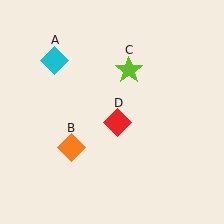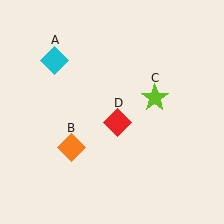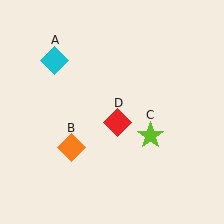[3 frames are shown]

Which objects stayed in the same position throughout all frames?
Cyan diamond (object A) and orange diamond (object B) and red diamond (object D) remained stationary.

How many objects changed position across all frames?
1 object changed position: lime star (object C).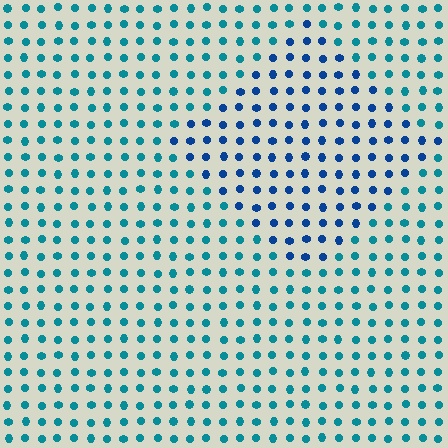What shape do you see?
I see a diamond.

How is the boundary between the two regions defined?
The boundary is defined purely by a slight shift in hue (about 32 degrees). Spacing, size, and orientation are identical on both sides.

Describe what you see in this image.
The image is filled with small teal elements in a uniform arrangement. A diamond-shaped region is visible where the elements are tinted to a slightly different hue, forming a subtle color boundary.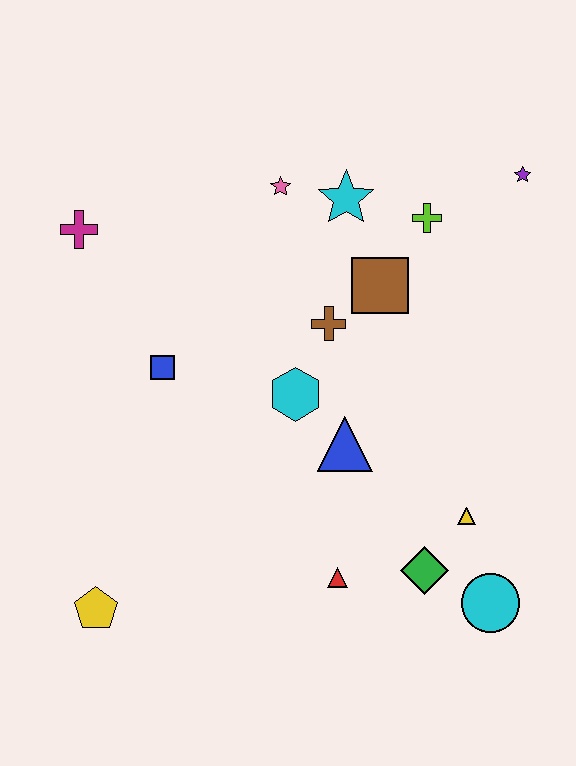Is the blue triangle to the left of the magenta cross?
No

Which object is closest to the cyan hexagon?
The blue triangle is closest to the cyan hexagon.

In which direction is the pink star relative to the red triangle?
The pink star is above the red triangle.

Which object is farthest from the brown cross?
The yellow pentagon is farthest from the brown cross.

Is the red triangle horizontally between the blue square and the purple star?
Yes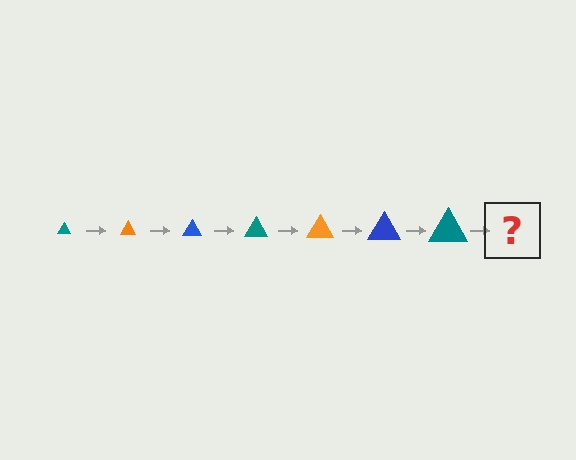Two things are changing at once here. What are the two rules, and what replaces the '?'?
The two rules are that the triangle grows larger each step and the color cycles through teal, orange, and blue. The '?' should be an orange triangle, larger than the previous one.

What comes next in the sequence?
The next element should be an orange triangle, larger than the previous one.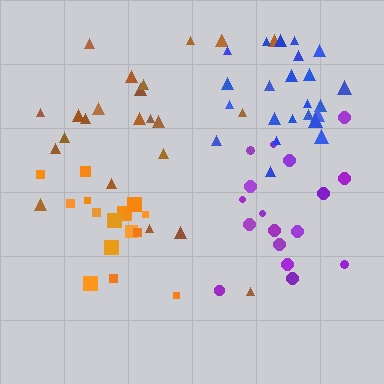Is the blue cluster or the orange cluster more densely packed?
Blue.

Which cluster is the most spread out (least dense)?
Purple.